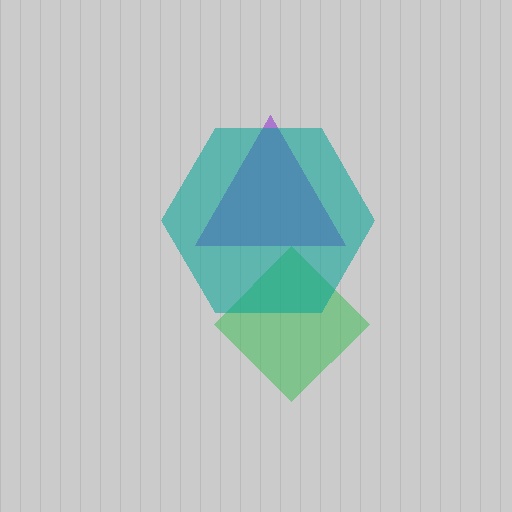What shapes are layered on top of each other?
The layered shapes are: a green diamond, a purple triangle, a teal hexagon.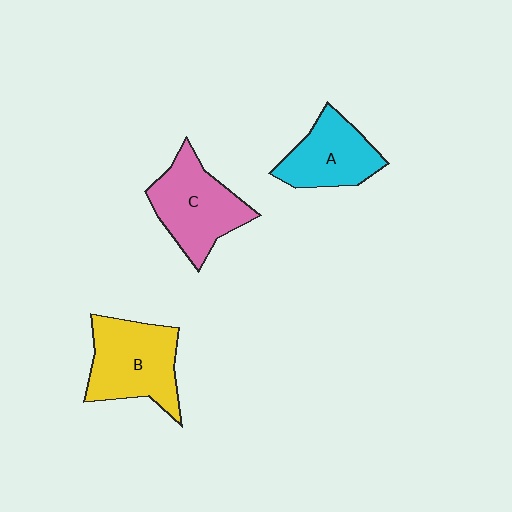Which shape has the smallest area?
Shape A (cyan).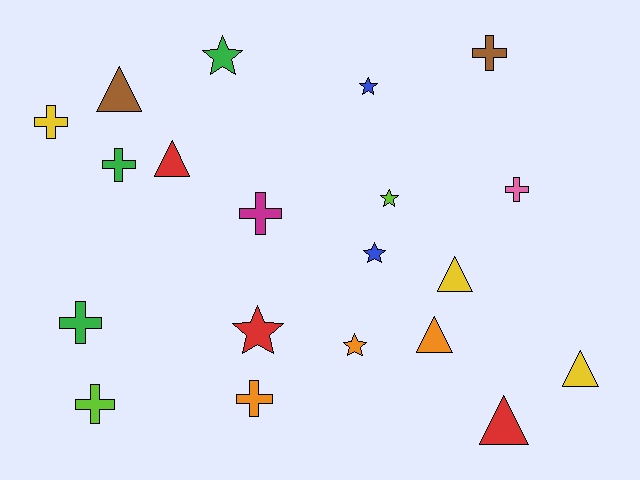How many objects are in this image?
There are 20 objects.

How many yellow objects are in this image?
There are 3 yellow objects.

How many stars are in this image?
There are 6 stars.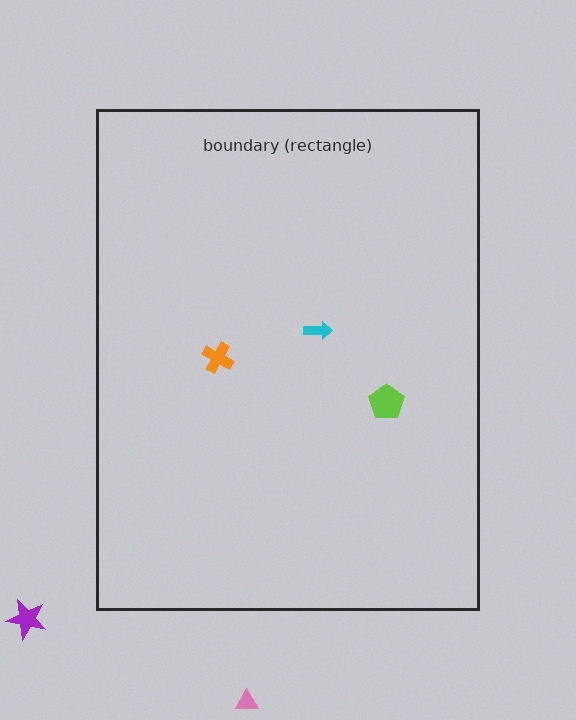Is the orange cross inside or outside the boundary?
Inside.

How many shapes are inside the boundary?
3 inside, 2 outside.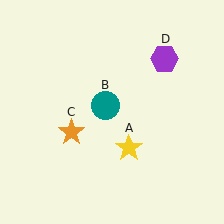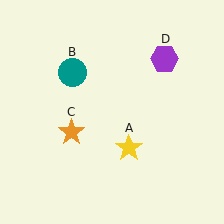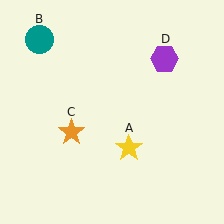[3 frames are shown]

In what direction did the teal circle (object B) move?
The teal circle (object B) moved up and to the left.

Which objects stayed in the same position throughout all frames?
Yellow star (object A) and orange star (object C) and purple hexagon (object D) remained stationary.